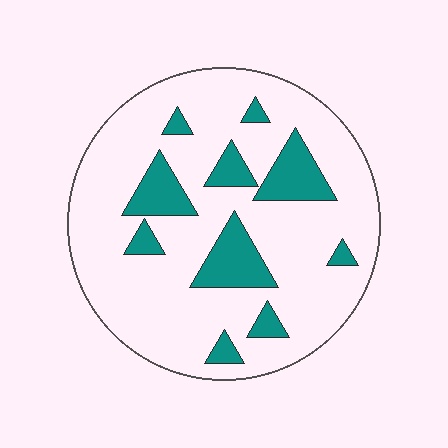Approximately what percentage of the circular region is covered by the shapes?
Approximately 20%.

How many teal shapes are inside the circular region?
10.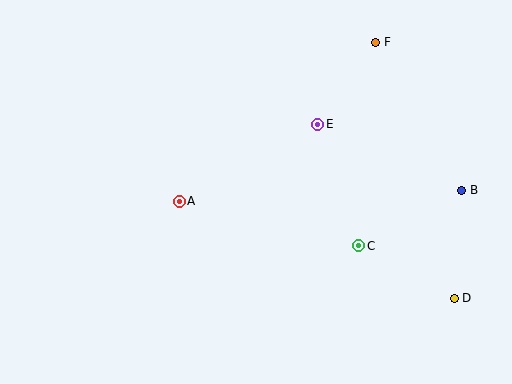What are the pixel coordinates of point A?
Point A is at (179, 201).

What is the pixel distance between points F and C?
The distance between F and C is 204 pixels.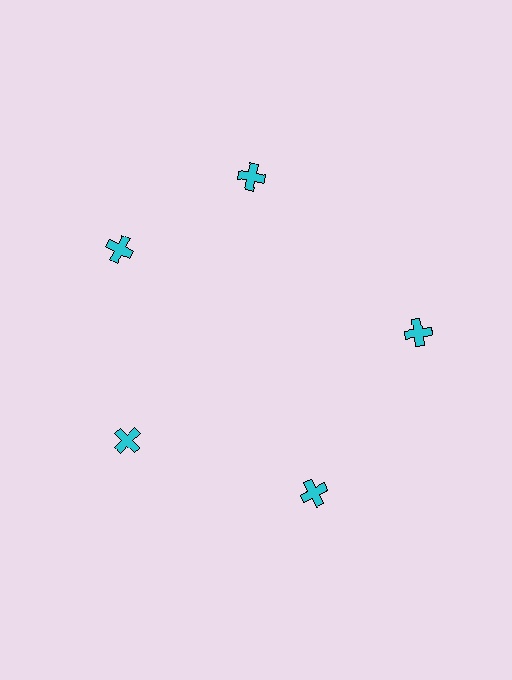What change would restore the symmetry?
The symmetry would be restored by rotating it back into even spacing with its neighbors so that all 5 crosses sit at equal angles and equal distance from the center.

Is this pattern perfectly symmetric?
No. The 5 cyan crosses are arranged in a ring, but one element near the 1 o'clock position is rotated out of alignment along the ring, breaking the 5-fold rotational symmetry.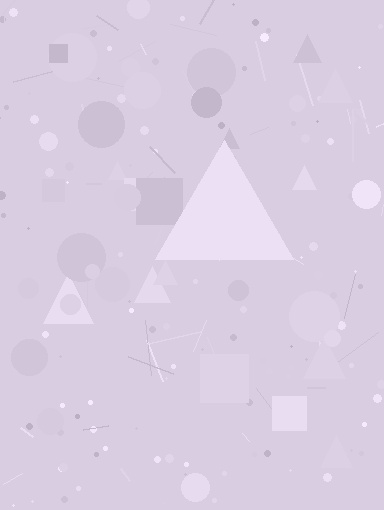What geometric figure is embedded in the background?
A triangle is embedded in the background.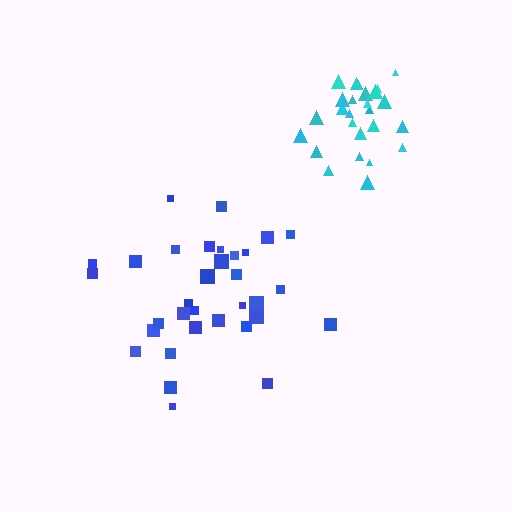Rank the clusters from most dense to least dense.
cyan, blue.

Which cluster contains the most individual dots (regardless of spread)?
Blue (33).